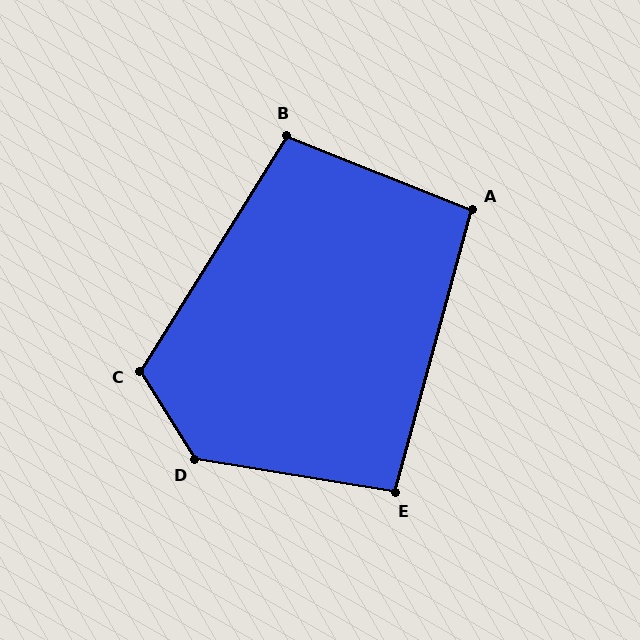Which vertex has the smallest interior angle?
E, at approximately 96 degrees.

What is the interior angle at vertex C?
Approximately 116 degrees (obtuse).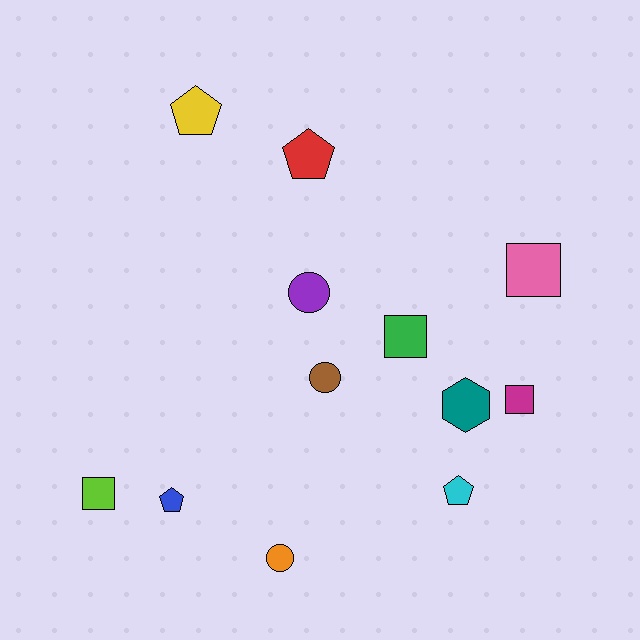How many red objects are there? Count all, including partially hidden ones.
There is 1 red object.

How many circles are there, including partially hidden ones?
There are 3 circles.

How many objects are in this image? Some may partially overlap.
There are 12 objects.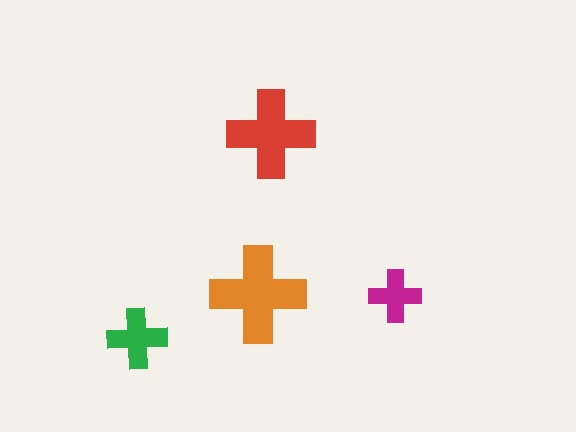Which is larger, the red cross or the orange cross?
The orange one.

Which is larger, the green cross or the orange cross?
The orange one.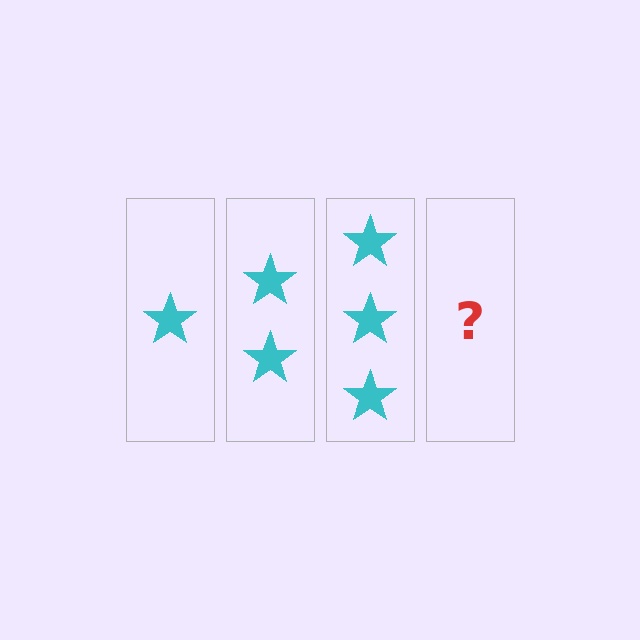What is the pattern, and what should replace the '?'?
The pattern is that each step adds one more star. The '?' should be 4 stars.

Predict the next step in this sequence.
The next step is 4 stars.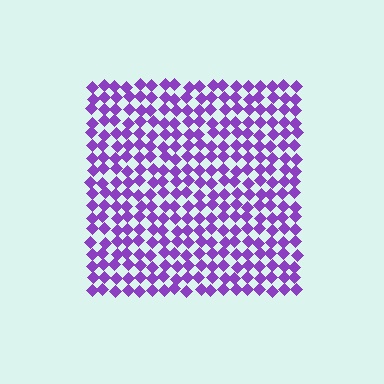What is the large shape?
The large shape is a square.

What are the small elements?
The small elements are diamonds.